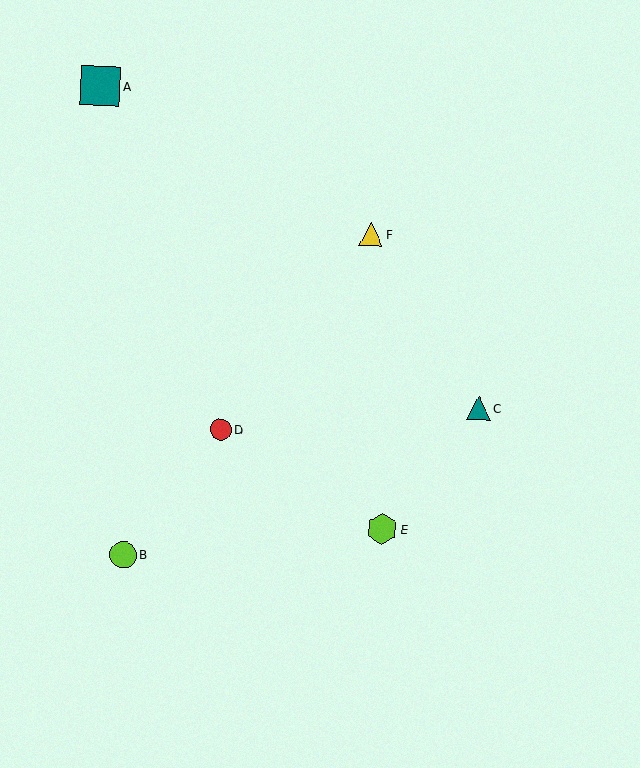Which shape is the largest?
The teal square (labeled A) is the largest.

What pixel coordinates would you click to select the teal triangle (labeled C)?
Click at (479, 408) to select the teal triangle C.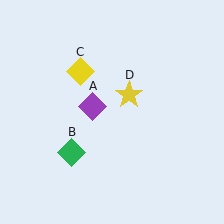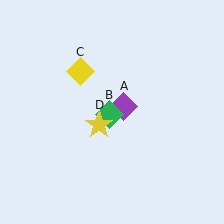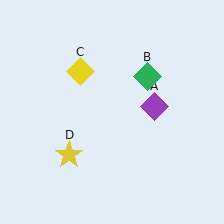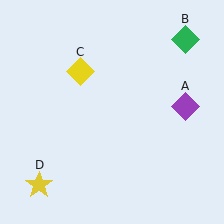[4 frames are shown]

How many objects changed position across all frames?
3 objects changed position: purple diamond (object A), green diamond (object B), yellow star (object D).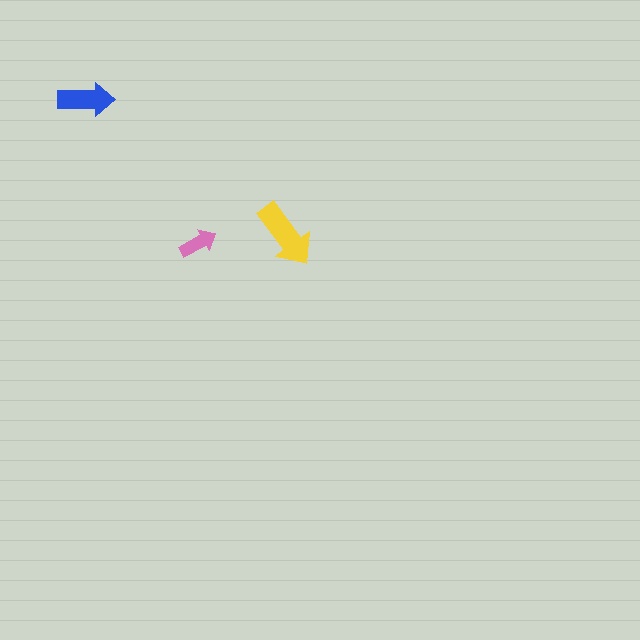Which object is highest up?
The blue arrow is topmost.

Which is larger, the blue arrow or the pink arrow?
The blue one.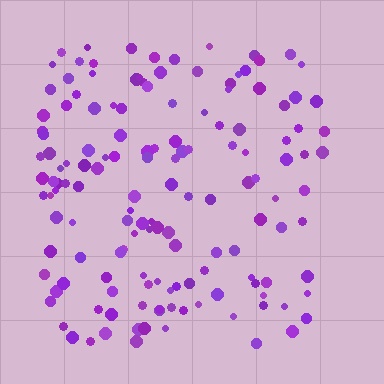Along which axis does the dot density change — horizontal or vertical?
Horizontal.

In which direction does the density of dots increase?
From right to left, with the left side densest.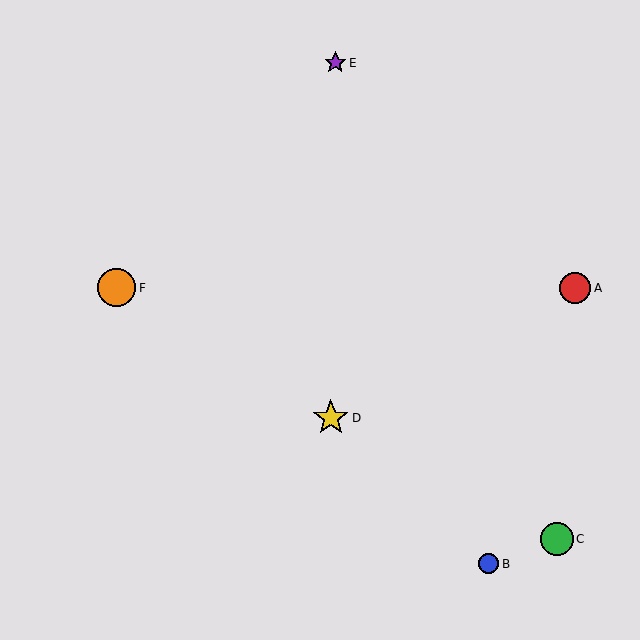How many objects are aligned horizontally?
2 objects (A, F) are aligned horizontally.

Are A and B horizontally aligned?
No, A is at y≈288 and B is at y≈564.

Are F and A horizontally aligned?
Yes, both are at y≈288.